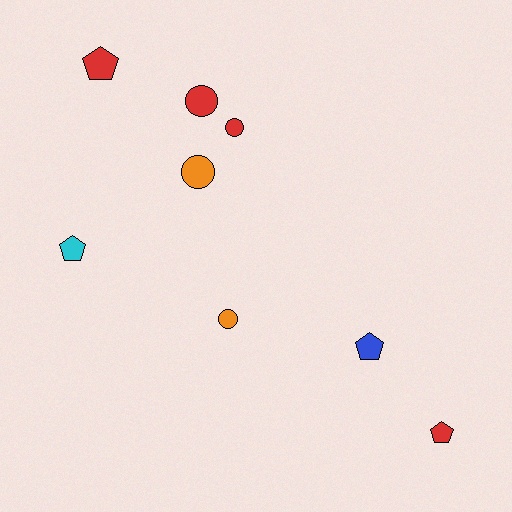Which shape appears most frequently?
Circle, with 4 objects.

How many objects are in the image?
There are 8 objects.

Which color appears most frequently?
Red, with 4 objects.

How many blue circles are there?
There are no blue circles.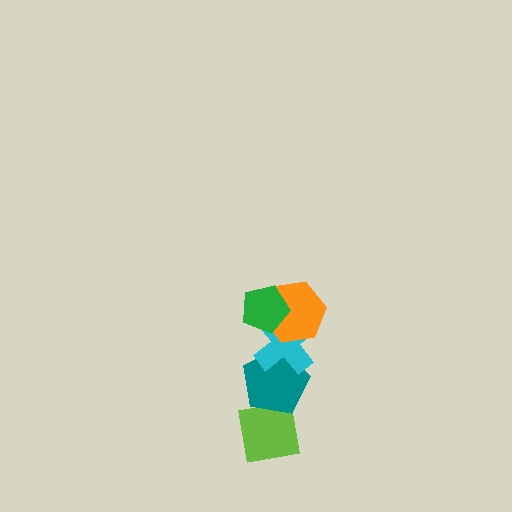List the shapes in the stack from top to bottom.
From top to bottom: the green pentagon, the orange hexagon, the cyan cross, the teal pentagon, the lime square.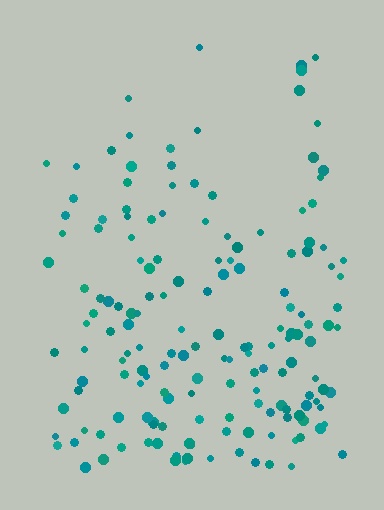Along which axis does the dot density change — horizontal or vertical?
Vertical.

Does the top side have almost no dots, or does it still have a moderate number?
Still a moderate number, just noticeably fewer than the bottom.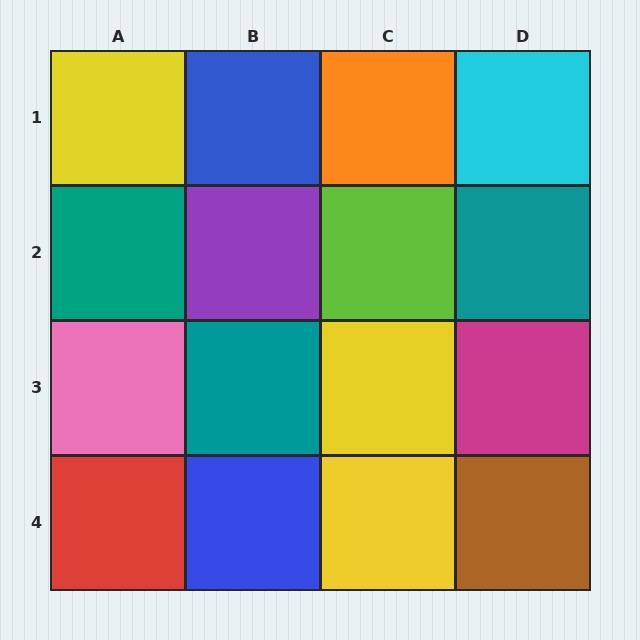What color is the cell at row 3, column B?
Teal.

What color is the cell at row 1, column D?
Cyan.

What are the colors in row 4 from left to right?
Red, blue, yellow, brown.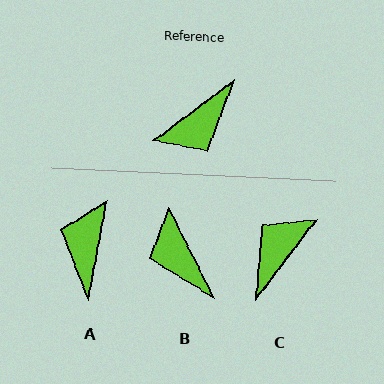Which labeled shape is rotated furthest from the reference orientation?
C, about 164 degrees away.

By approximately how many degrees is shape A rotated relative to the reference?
Approximately 138 degrees clockwise.